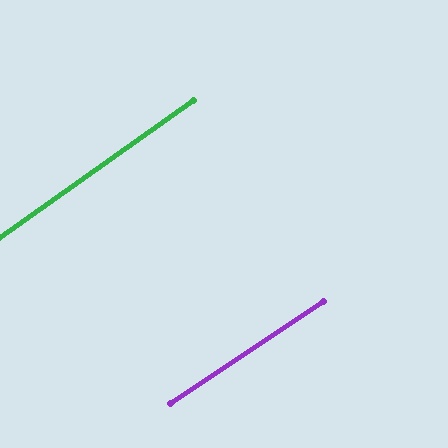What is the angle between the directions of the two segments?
Approximately 1 degree.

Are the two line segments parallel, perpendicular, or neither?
Parallel — their directions differ by only 1.5°.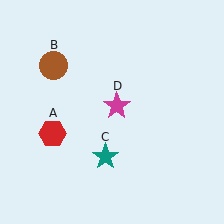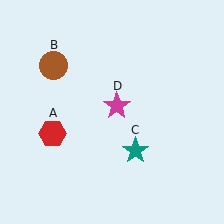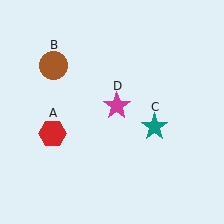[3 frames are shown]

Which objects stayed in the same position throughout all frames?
Red hexagon (object A) and brown circle (object B) and magenta star (object D) remained stationary.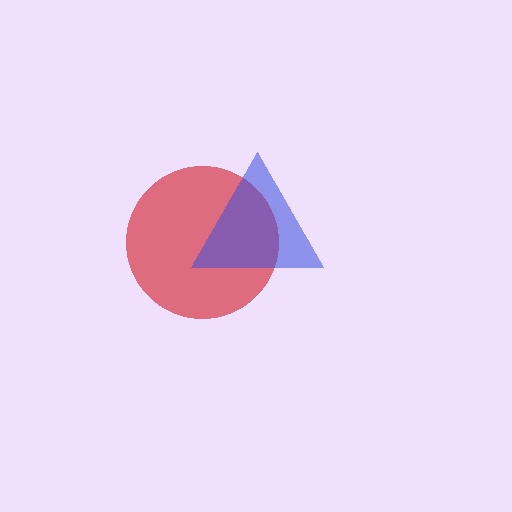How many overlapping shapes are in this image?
There are 2 overlapping shapes in the image.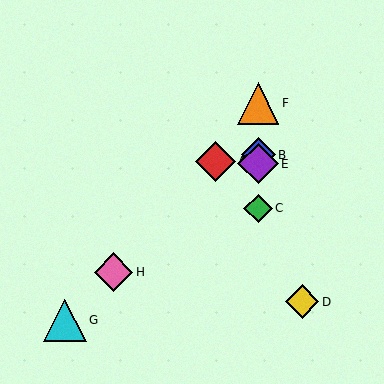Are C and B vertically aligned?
Yes, both are at x≈258.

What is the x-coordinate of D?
Object D is at x≈302.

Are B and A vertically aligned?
No, B is at x≈258 and A is at x≈216.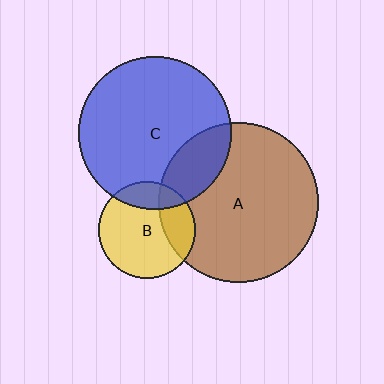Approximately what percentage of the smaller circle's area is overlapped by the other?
Approximately 25%.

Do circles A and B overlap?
Yes.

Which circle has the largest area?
Circle A (brown).